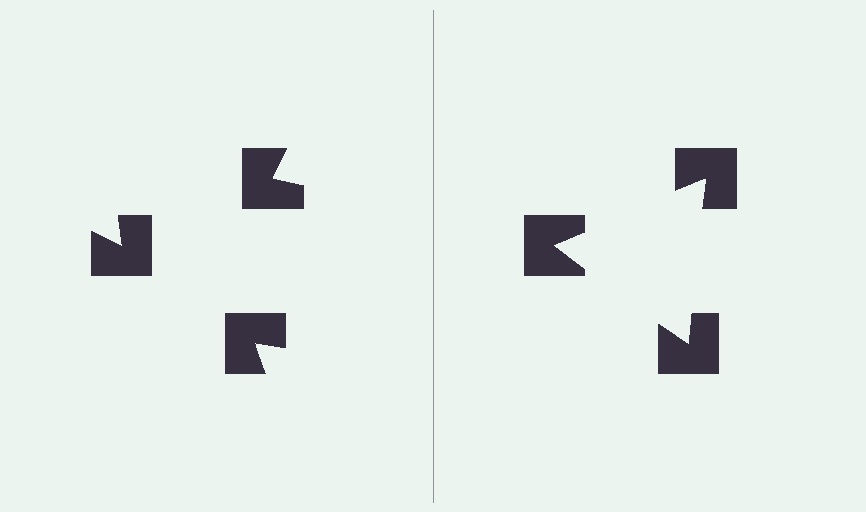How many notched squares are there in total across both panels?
6 — 3 on each side.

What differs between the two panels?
The notched squares are positioned identically on both sides; only the wedge orientations differ. On the right they align to a triangle; on the left they are misaligned.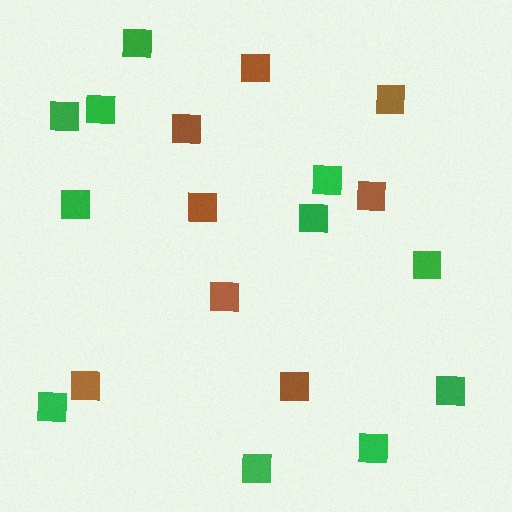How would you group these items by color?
There are 2 groups: one group of green squares (11) and one group of brown squares (8).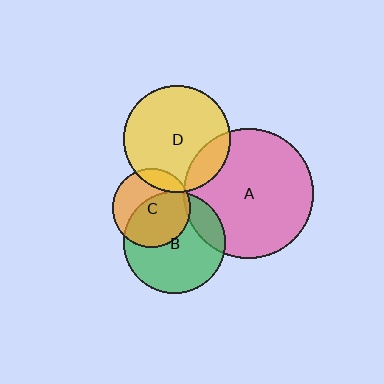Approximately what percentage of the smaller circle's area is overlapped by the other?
Approximately 15%.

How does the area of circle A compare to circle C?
Approximately 2.8 times.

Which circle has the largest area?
Circle A (pink).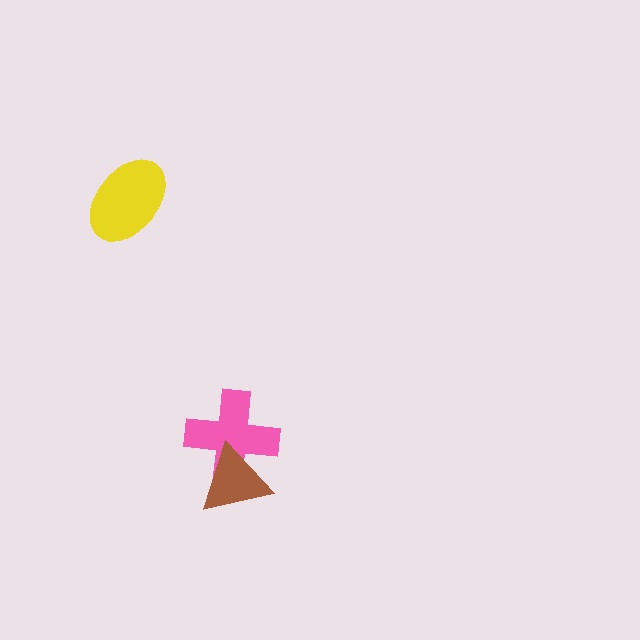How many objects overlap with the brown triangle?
1 object overlaps with the brown triangle.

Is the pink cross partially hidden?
Yes, it is partially covered by another shape.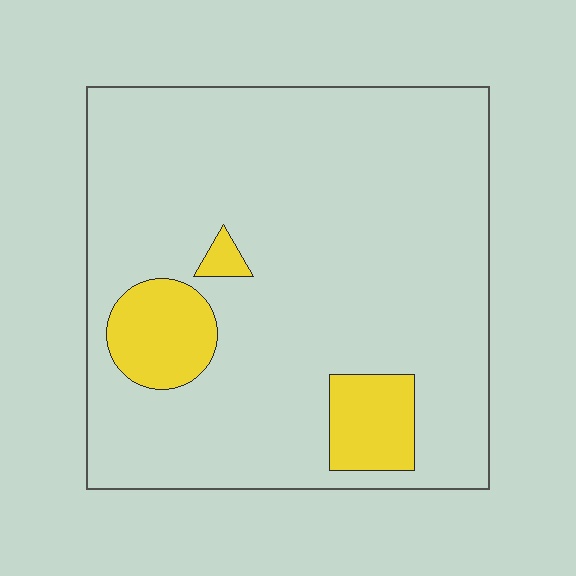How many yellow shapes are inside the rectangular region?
3.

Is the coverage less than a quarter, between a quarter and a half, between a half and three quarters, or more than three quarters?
Less than a quarter.